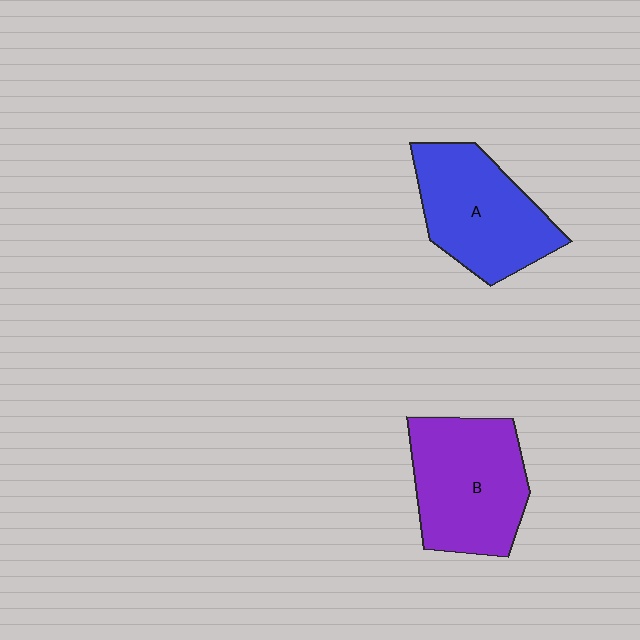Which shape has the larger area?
Shape B (purple).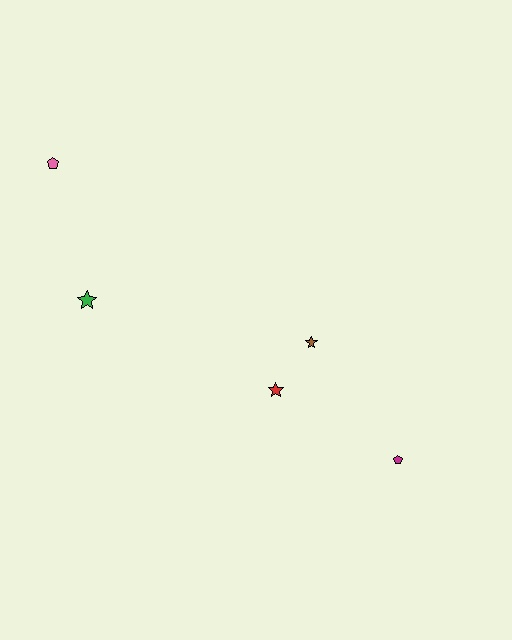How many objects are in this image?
There are 5 objects.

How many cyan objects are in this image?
There are no cyan objects.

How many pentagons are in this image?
There are 2 pentagons.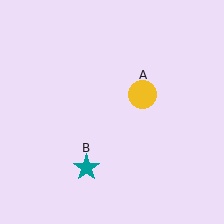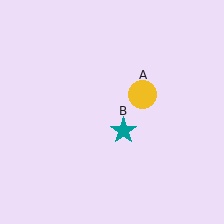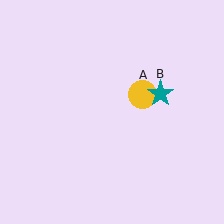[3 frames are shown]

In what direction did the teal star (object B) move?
The teal star (object B) moved up and to the right.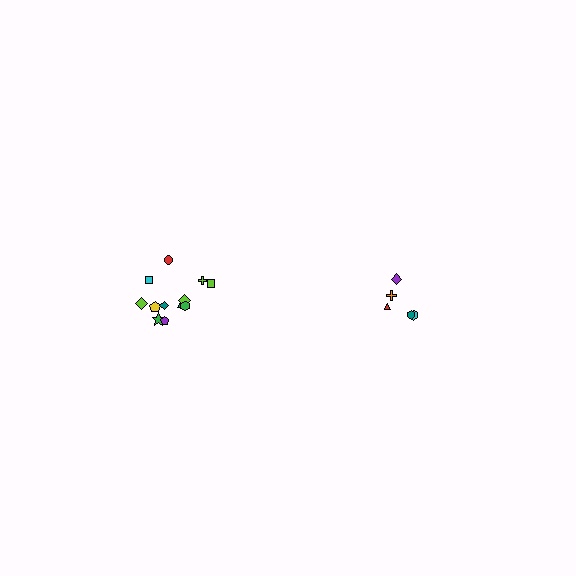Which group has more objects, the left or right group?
The left group.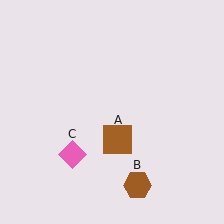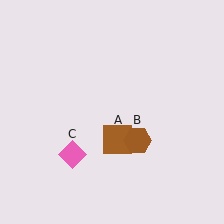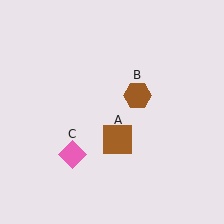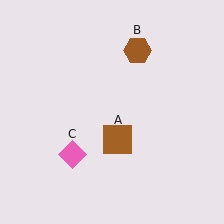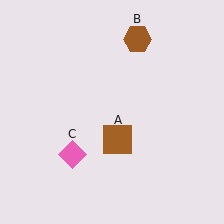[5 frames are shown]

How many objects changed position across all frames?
1 object changed position: brown hexagon (object B).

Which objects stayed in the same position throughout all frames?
Brown square (object A) and pink diamond (object C) remained stationary.